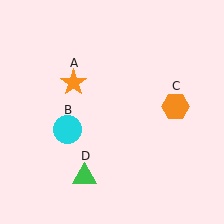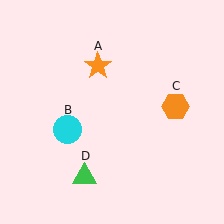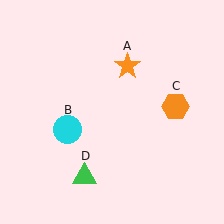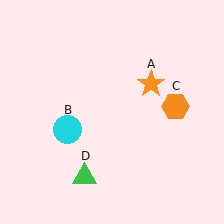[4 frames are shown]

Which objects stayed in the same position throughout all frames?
Cyan circle (object B) and orange hexagon (object C) and green triangle (object D) remained stationary.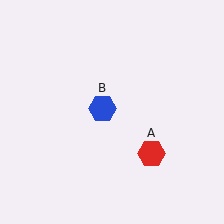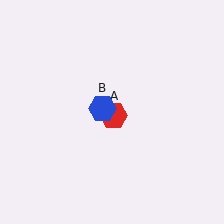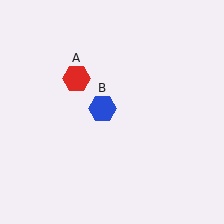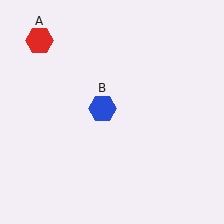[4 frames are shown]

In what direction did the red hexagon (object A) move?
The red hexagon (object A) moved up and to the left.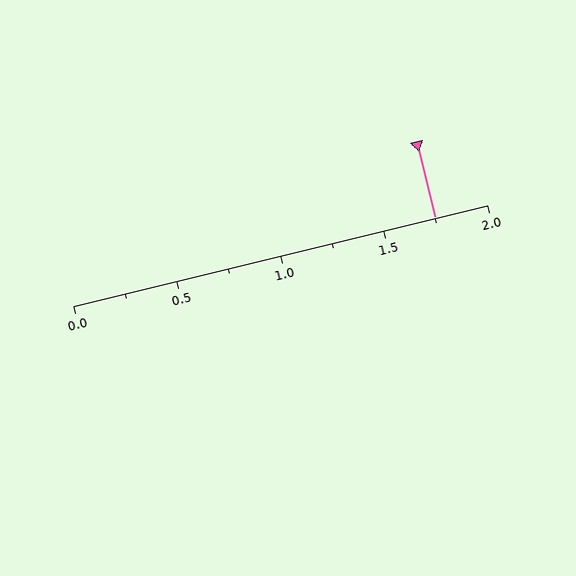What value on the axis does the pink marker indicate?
The marker indicates approximately 1.75.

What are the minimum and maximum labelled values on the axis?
The axis runs from 0.0 to 2.0.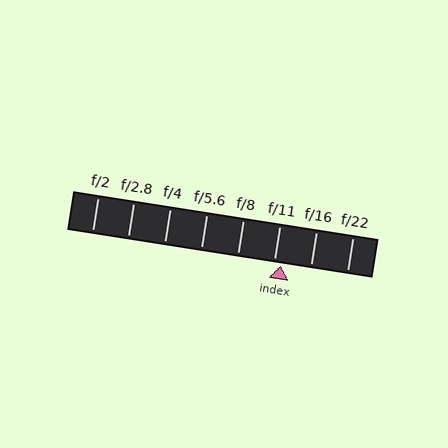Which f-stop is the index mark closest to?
The index mark is closest to f/11.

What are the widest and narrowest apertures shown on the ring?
The widest aperture shown is f/2 and the narrowest is f/22.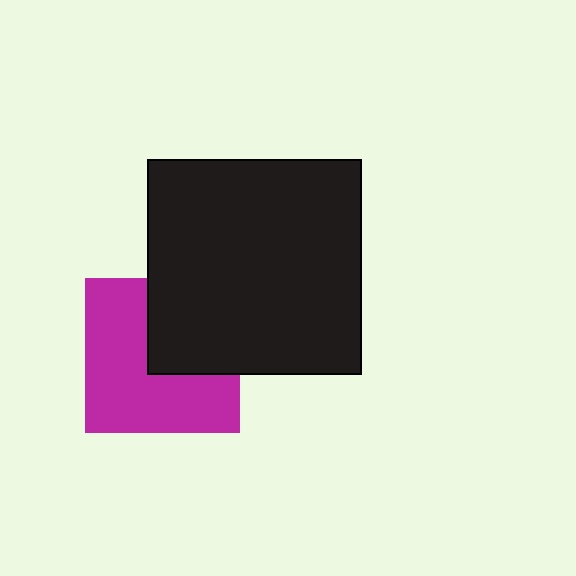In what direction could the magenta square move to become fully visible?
The magenta square could move toward the lower-left. That would shift it out from behind the black square entirely.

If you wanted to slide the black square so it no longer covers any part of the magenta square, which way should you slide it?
Slide it toward the upper-right — that is the most direct way to separate the two shapes.